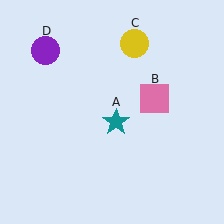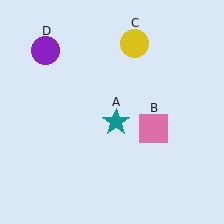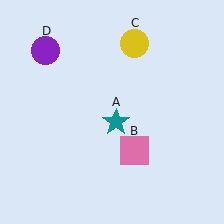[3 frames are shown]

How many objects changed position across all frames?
1 object changed position: pink square (object B).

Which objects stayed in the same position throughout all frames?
Teal star (object A) and yellow circle (object C) and purple circle (object D) remained stationary.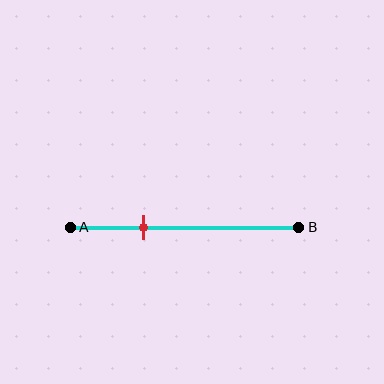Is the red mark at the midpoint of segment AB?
No, the mark is at about 30% from A, not at the 50% midpoint.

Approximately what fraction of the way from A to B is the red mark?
The red mark is approximately 30% of the way from A to B.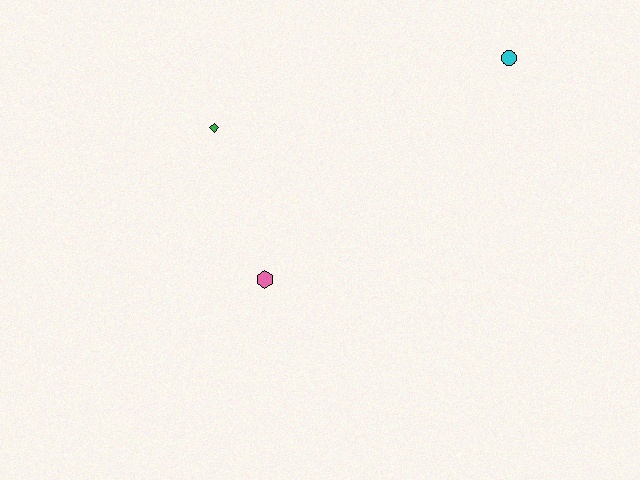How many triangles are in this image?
There are no triangles.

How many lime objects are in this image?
There are no lime objects.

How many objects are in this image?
There are 3 objects.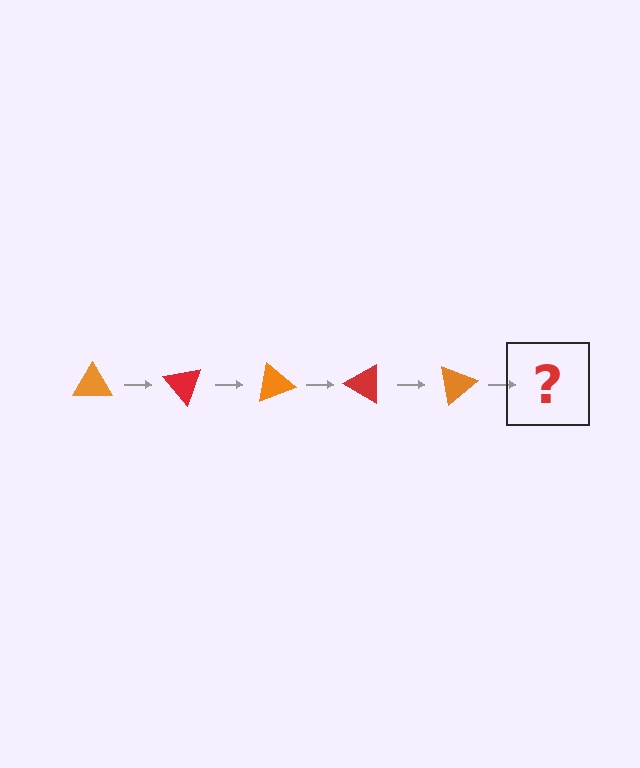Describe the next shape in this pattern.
It should be a red triangle, rotated 250 degrees from the start.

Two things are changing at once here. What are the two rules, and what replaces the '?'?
The two rules are that it rotates 50 degrees each step and the color cycles through orange and red. The '?' should be a red triangle, rotated 250 degrees from the start.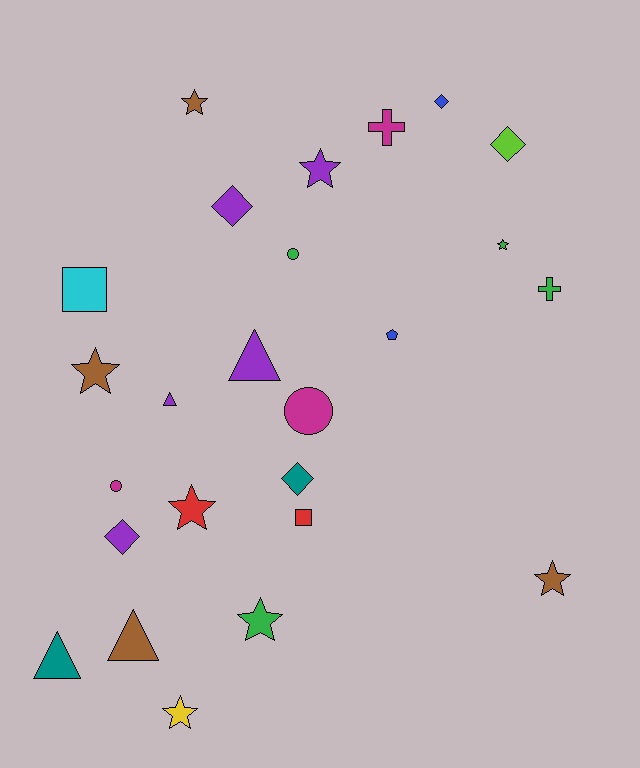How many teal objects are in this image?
There are 2 teal objects.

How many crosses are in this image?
There are 2 crosses.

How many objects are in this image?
There are 25 objects.